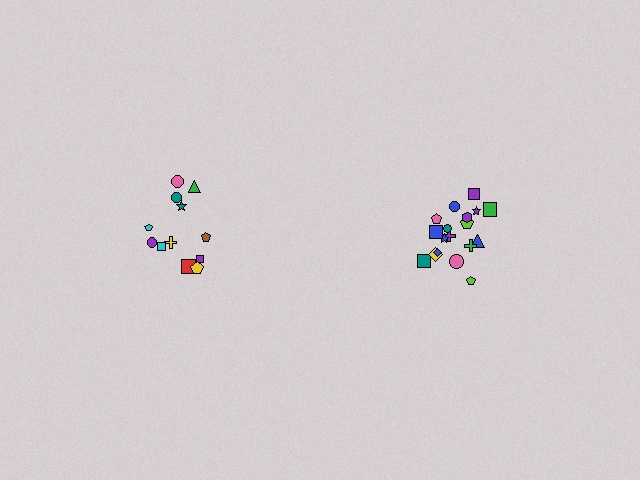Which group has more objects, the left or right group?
The right group.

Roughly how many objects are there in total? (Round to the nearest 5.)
Roughly 30 objects in total.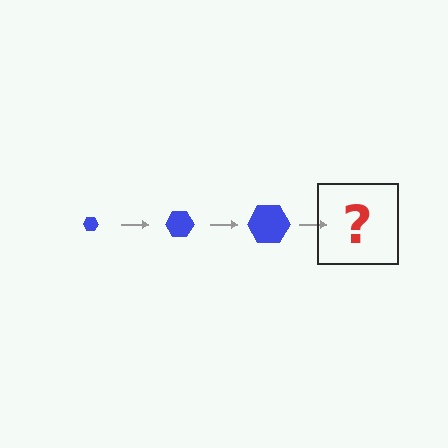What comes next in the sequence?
The next element should be a blue hexagon, larger than the previous one.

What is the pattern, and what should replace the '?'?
The pattern is that the hexagon gets progressively larger each step. The '?' should be a blue hexagon, larger than the previous one.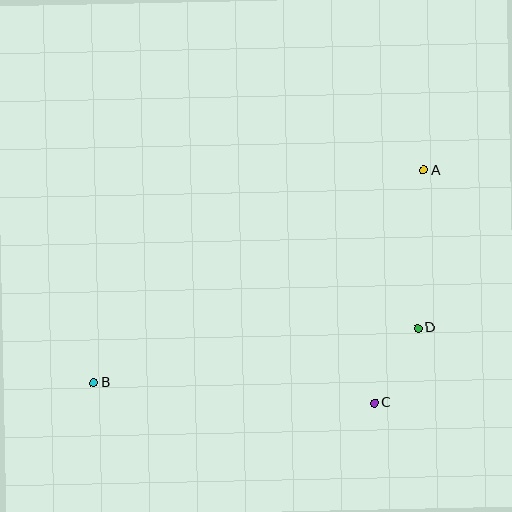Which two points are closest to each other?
Points C and D are closest to each other.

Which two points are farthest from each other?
Points A and B are farthest from each other.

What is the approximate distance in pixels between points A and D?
The distance between A and D is approximately 158 pixels.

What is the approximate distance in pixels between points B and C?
The distance between B and C is approximately 282 pixels.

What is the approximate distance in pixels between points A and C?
The distance between A and C is approximately 238 pixels.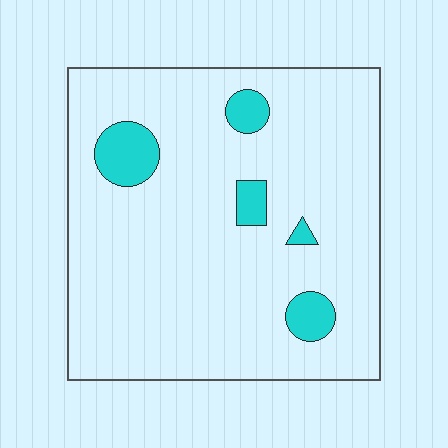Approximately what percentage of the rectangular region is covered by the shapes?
Approximately 10%.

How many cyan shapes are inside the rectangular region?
5.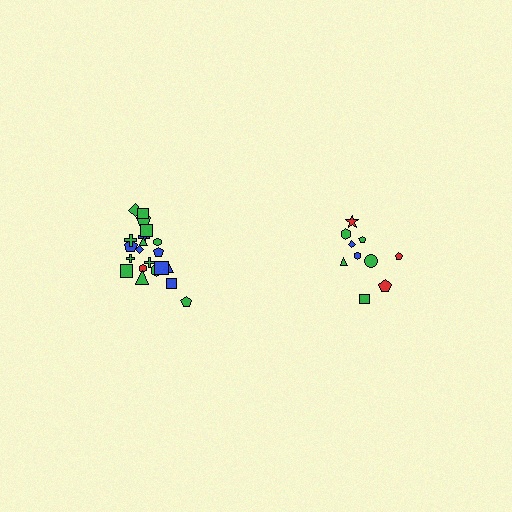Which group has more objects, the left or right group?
The left group.